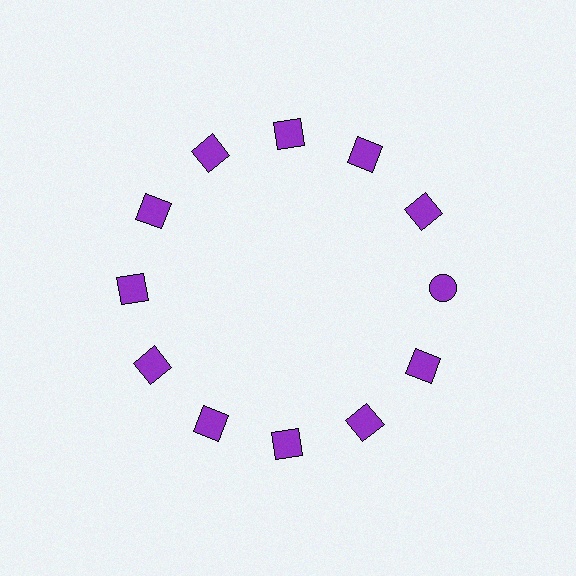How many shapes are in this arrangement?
There are 12 shapes arranged in a ring pattern.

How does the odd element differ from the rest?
It has a different shape: circle instead of square.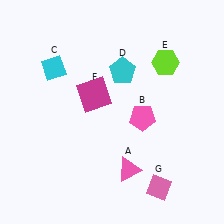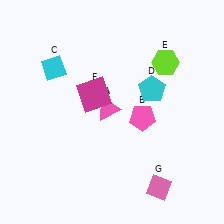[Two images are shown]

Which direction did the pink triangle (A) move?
The pink triangle (A) moved up.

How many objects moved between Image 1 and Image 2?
2 objects moved between the two images.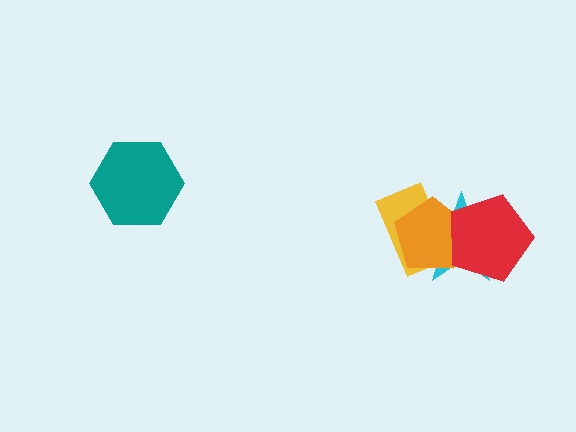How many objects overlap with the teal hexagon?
0 objects overlap with the teal hexagon.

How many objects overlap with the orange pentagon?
3 objects overlap with the orange pentagon.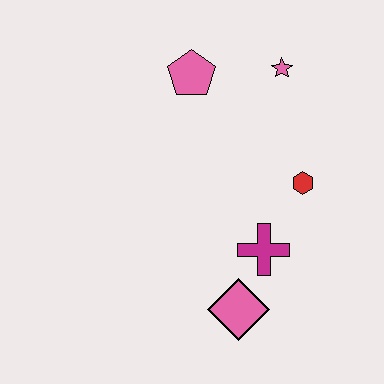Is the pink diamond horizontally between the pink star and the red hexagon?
No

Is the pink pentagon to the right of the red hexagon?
No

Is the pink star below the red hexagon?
No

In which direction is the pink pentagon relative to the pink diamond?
The pink pentagon is above the pink diamond.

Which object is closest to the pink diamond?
The magenta cross is closest to the pink diamond.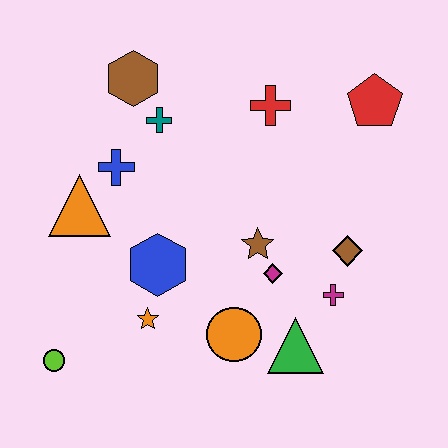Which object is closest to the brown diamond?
The magenta cross is closest to the brown diamond.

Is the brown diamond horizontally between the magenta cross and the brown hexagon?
No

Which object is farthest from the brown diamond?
The lime circle is farthest from the brown diamond.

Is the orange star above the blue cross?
No